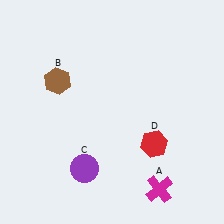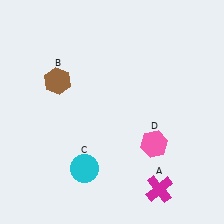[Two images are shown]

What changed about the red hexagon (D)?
In Image 1, D is red. In Image 2, it changed to pink.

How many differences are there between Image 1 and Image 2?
There are 2 differences between the two images.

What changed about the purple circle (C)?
In Image 1, C is purple. In Image 2, it changed to cyan.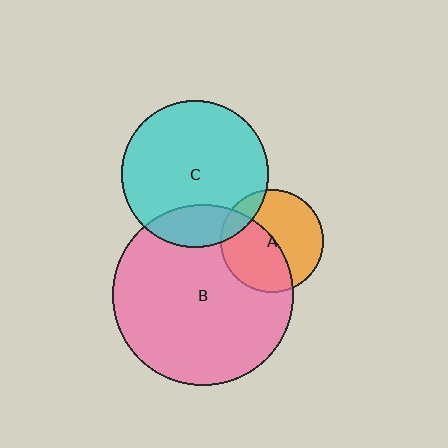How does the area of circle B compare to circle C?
Approximately 1.5 times.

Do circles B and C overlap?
Yes.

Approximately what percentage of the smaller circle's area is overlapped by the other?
Approximately 20%.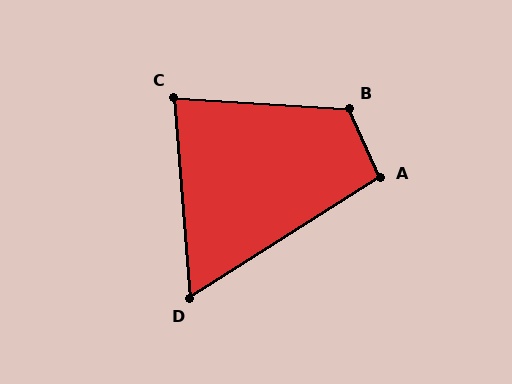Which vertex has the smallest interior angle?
D, at approximately 62 degrees.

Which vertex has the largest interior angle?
B, at approximately 118 degrees.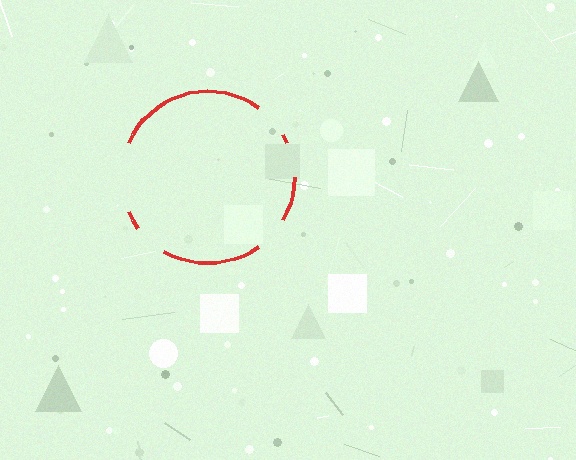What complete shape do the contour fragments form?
The contour fragments form a circle.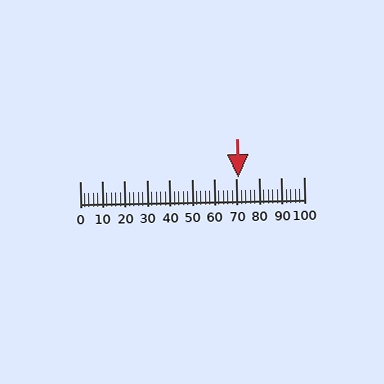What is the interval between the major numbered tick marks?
The major tick marks are spaced 10 units apart.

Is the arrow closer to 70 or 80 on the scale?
The arrow is closer to 70.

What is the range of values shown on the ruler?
The ruler shows values from 0 to 100.